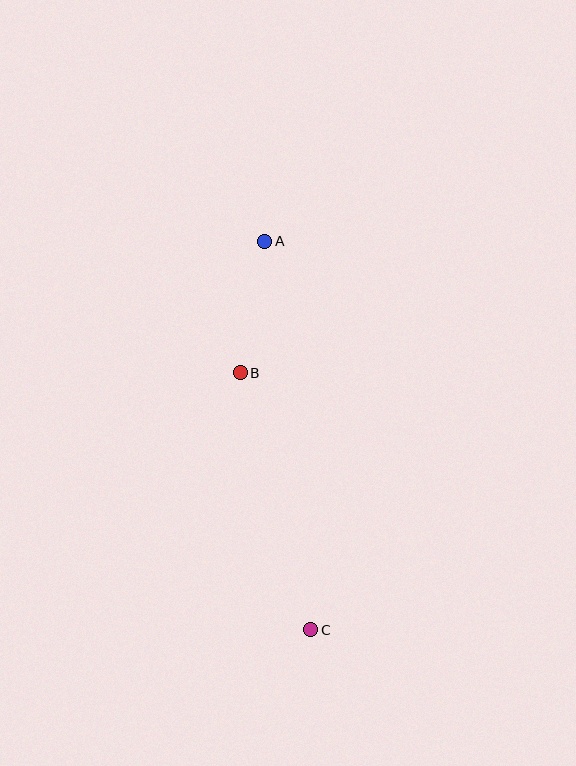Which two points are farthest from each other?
Points A and C are farthest from each other.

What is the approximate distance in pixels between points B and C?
The distance between B and C is approximately 267 pixels.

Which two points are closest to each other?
Points A and B are closest to each other.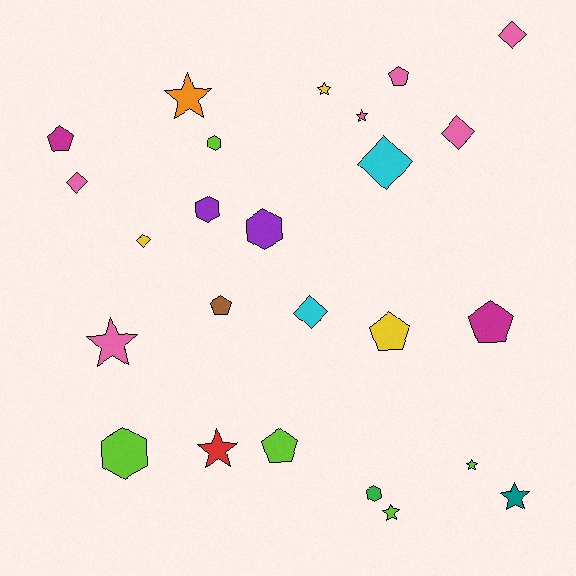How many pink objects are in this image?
There are 6 pink objects.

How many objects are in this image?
There are 25 objects.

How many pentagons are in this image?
There are 6 pentagons.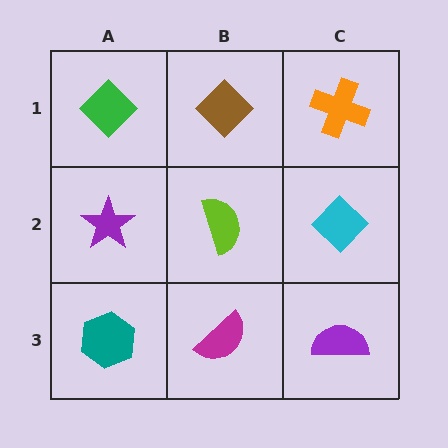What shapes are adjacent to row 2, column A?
A green diamond (row 1, column A), a teal hexagon (row 3, column A), a lime semicircle (row 2, column B).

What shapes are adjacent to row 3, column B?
A lime semicircle (row 2, column B), a teal hexagon (row 3, column A), a purple semicircle (row 3, column C).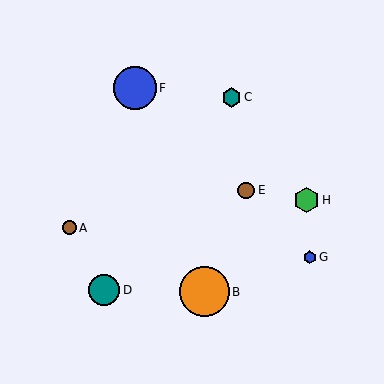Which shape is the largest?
The orange circle (labeled B) is the largest.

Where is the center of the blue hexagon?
The center of the blue hexagon is at (310, 257).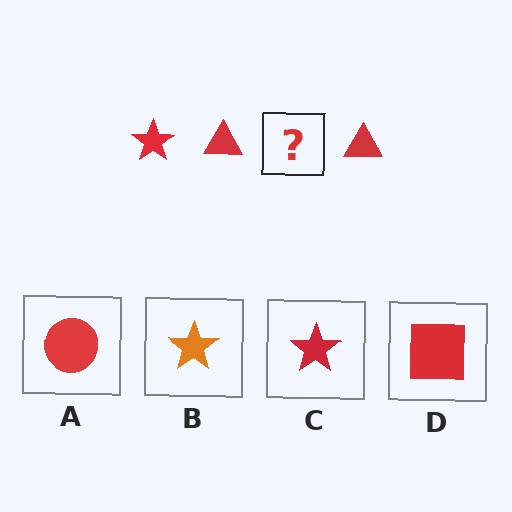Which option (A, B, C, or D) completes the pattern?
C.